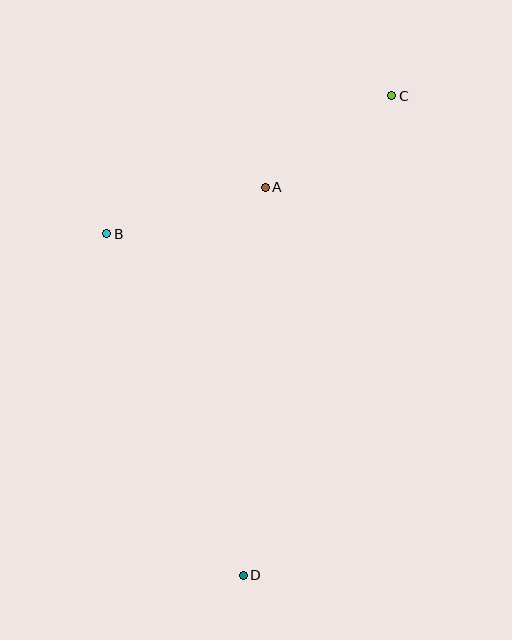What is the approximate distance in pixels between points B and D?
The distance between B and D is approximately 368 pixels.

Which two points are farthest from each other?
Points C and D are farthest from each other.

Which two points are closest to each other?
Points A and C are closest to each other.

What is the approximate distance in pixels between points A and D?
The distance between A and D is approximately 389 pixels.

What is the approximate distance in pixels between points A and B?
The distance between A and B is approximately 165 pixels.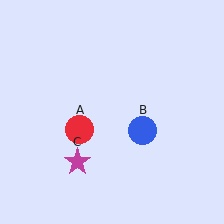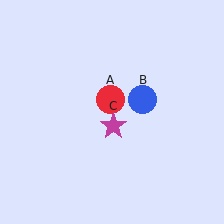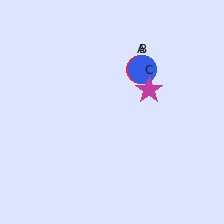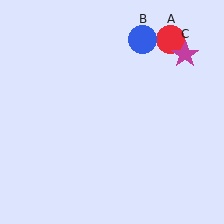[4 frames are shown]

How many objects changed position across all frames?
3 objects changed position: red circle (object A), blue circle (object B), magenta star (object C).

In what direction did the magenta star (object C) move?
The magenta star (object C) moved up and to the right.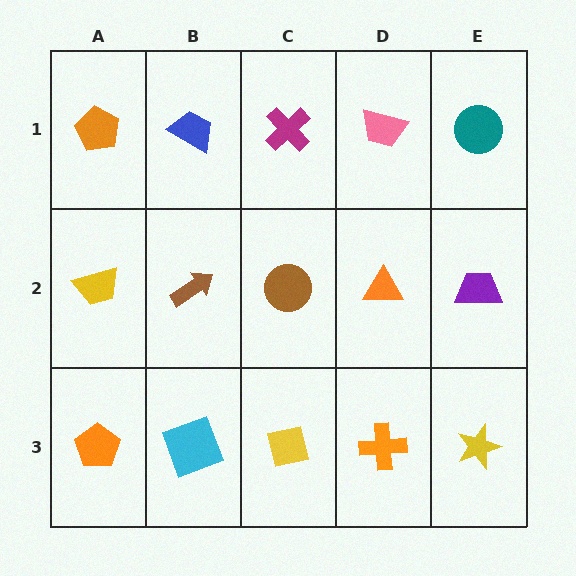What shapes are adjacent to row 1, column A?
A yellow trapezoid (row 2, column A), a blue trapezoid (row 1, column B).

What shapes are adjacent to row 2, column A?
An orange pentagon (row 1, column A), an orange pentagon (row 3, column A), a brown arrow (row 2, column B).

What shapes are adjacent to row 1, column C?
A brown circle (row 2, column C), a blue trapezoid (row 1, column B), a pink trapezoid (row 1, column D).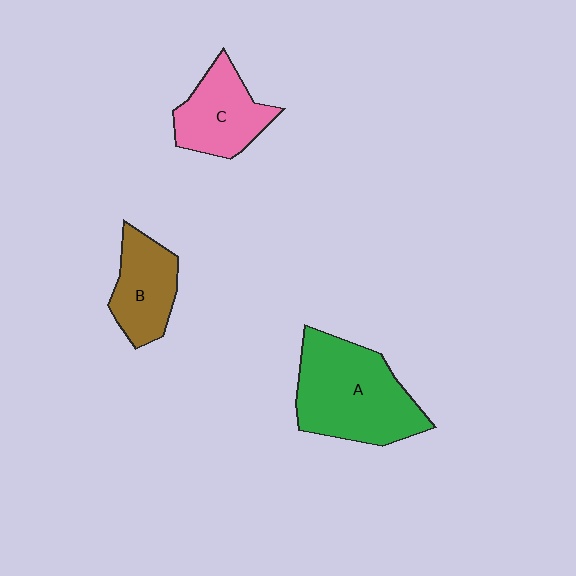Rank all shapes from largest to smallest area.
From largest to smallest: A (green), C (pink), B (brown).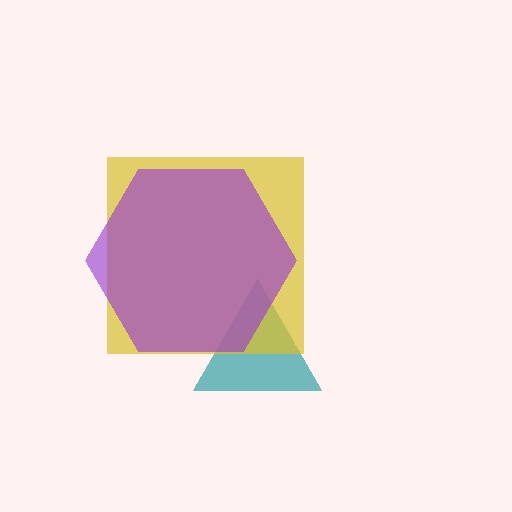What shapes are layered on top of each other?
The layered shapes are: a teal triangle, a yellow square, a purple hexagon.